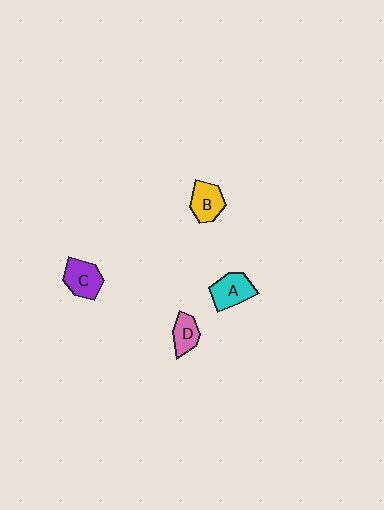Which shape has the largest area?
Shape A (cyan).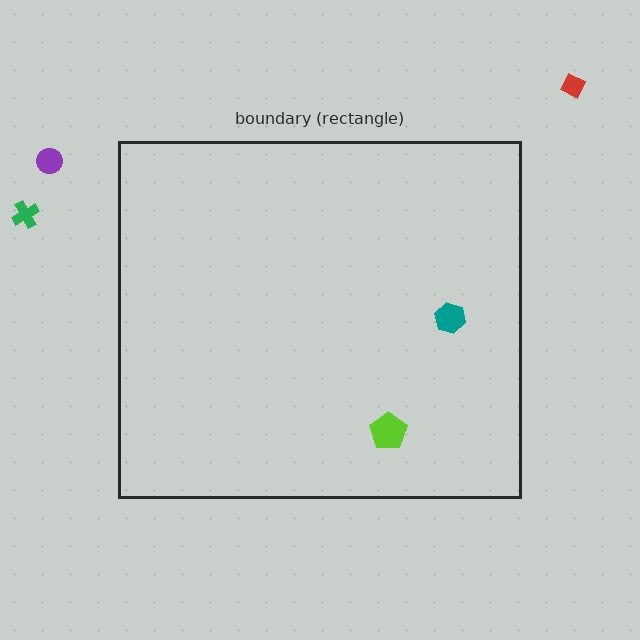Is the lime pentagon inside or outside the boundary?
Inside.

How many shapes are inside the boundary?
2 inside, 3 outside.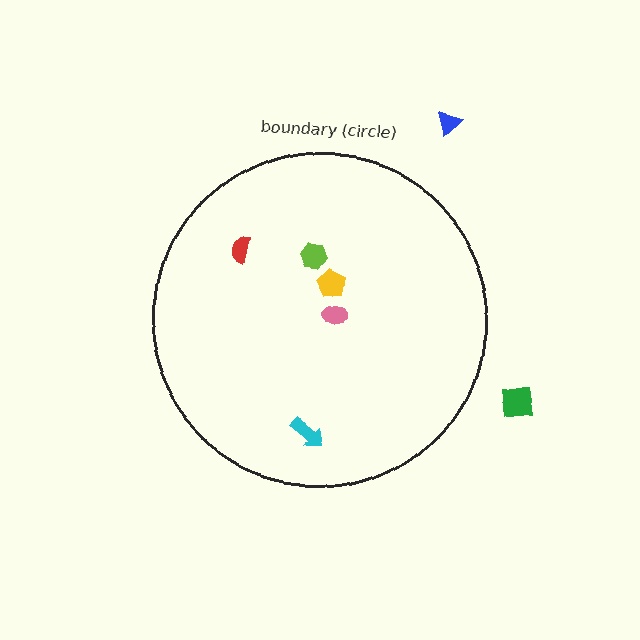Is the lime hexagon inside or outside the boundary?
Inside.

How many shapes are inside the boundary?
5 inside, 2 outside.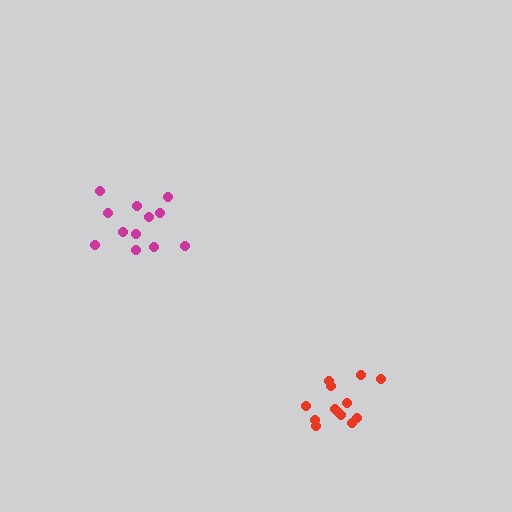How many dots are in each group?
Group 1: 12 dots, Group 2: 14 dots (26 total).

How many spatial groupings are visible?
There are 2 spatial groupings.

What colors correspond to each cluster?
The clusters are colored: magenta, red.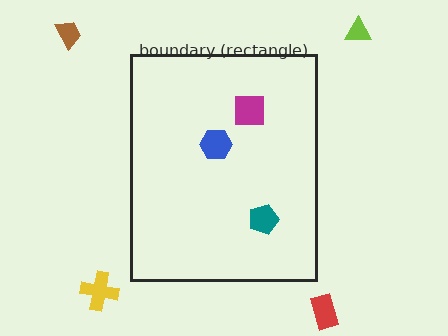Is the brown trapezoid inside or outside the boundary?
Outside.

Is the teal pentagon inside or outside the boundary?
Inside.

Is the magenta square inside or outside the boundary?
Inside.